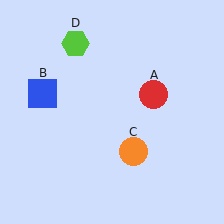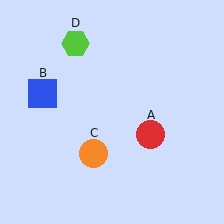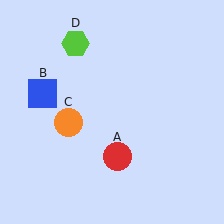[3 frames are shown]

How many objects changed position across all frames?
2 objects changed position: red circle (object A), orange circle (object C).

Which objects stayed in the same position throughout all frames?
Blue square (object B) and lime hexagon (object D) remained stationary.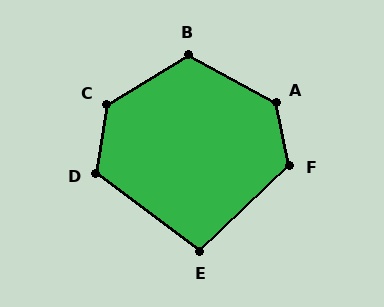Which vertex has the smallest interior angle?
E, at approximately 99 degrees.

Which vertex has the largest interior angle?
A, at approximately 131 degrees.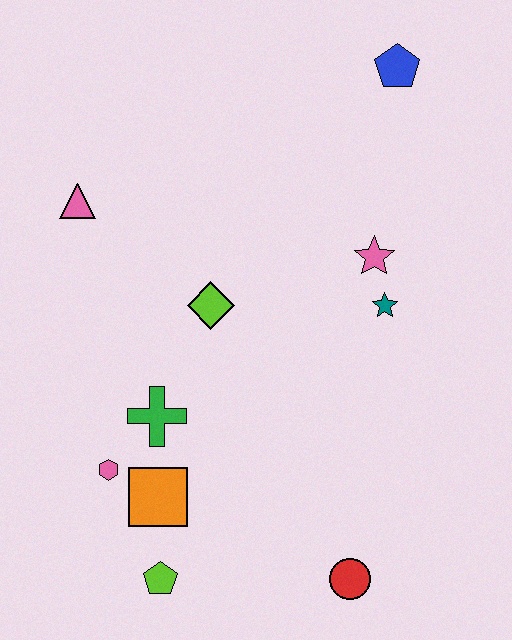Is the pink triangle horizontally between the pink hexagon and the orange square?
No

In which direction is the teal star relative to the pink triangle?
The teal star is to the right of the pink triangle.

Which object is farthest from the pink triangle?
The red circle is farthest from the pink triangle.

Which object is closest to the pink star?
The teal star is closest to the pink star.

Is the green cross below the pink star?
Yes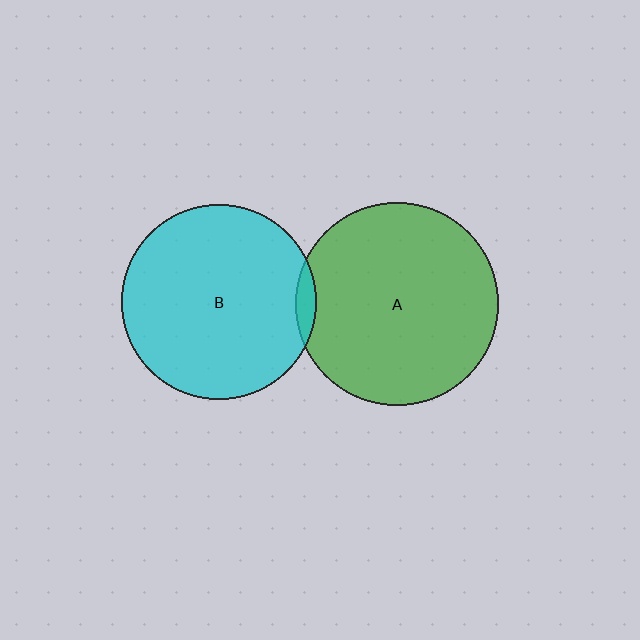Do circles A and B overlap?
Yes.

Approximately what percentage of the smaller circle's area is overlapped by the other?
Approximately 5%.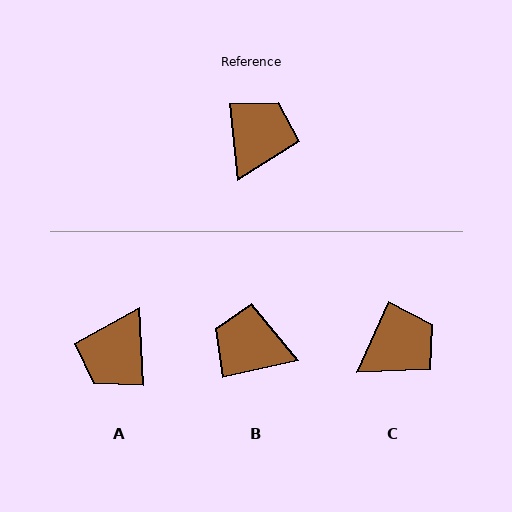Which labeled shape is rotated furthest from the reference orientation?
A, about 177 degrees away.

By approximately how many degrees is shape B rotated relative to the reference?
Approximately 97 degrees counter-clockwise.